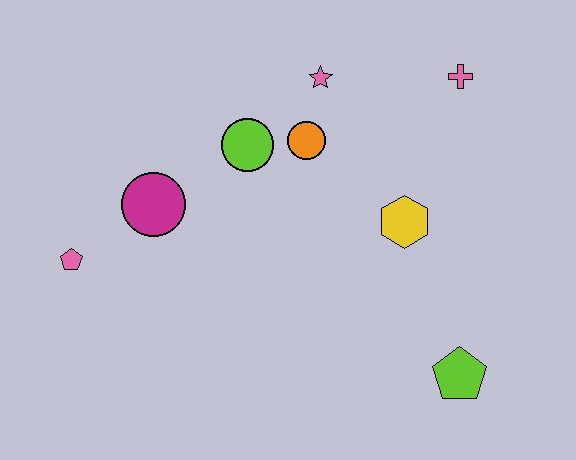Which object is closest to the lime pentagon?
The yellow hexagon is closest to the lime pentagon.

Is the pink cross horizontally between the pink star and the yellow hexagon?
No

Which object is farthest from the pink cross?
The pink pentagon is farthest from the pink cross.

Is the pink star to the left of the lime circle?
No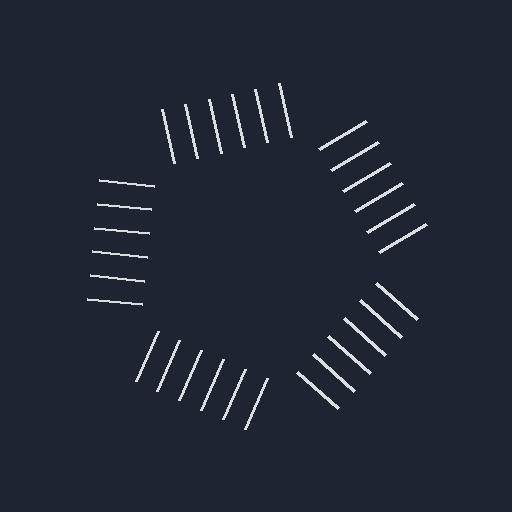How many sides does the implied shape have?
5 sides — the line-ends trace a pentagon.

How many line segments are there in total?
30 — 6 along each of the 5 edges.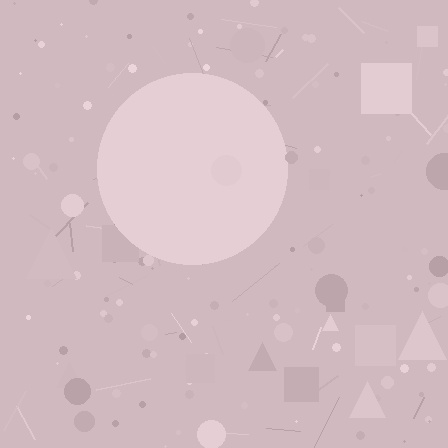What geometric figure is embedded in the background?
A circle is embedded in the background.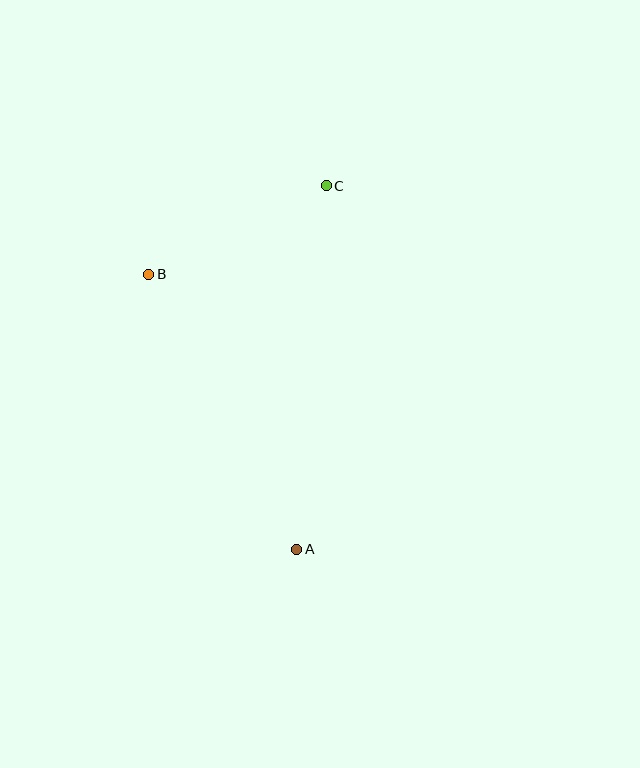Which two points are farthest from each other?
Points A and C are farthest from each other.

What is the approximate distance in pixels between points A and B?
The distance between A and B is approximately 313 pixels.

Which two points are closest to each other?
Points B and C are closest to each other.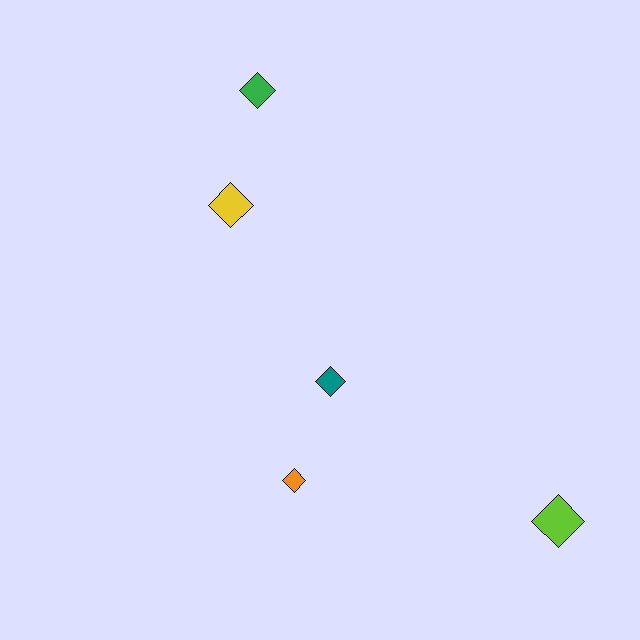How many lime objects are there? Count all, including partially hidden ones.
There is 1 lime object.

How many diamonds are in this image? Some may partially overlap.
There are 5 diamonds.